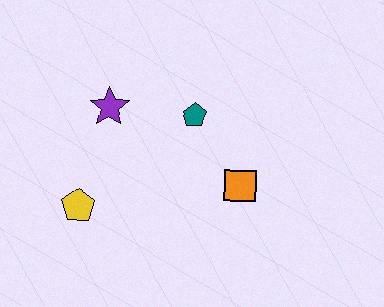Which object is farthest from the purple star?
The orange square is farthest from the purple star.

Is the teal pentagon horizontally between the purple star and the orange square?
Yes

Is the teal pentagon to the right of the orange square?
No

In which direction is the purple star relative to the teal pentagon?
The purple star is to the left of the teal pentagon.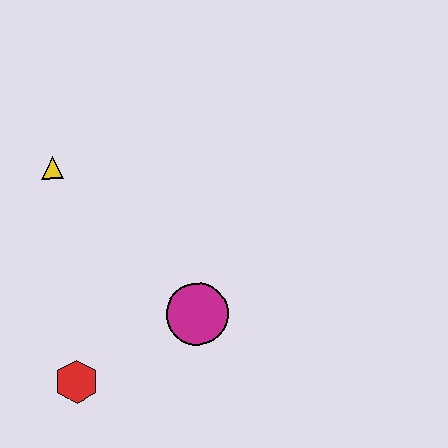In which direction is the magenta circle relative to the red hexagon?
The magenta circle is to the right of the red hexagon.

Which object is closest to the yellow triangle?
The magenta circle is closest to the yellow triangle.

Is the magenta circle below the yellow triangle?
Yes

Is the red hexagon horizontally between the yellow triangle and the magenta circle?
Yes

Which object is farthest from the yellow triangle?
The red hexagon is farthest from the yellow triangle.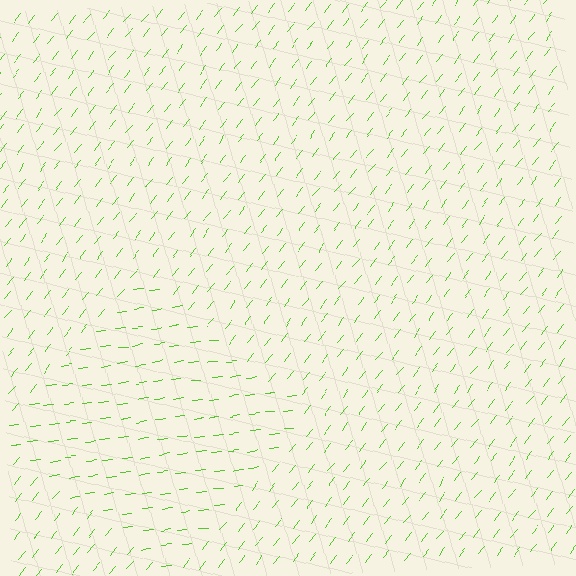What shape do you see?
I see a diamond.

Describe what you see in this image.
The image is filled with small lime line segments. A diamond region in the image has lines oriented differently from the surrounding lines, creating a visible texture boundary.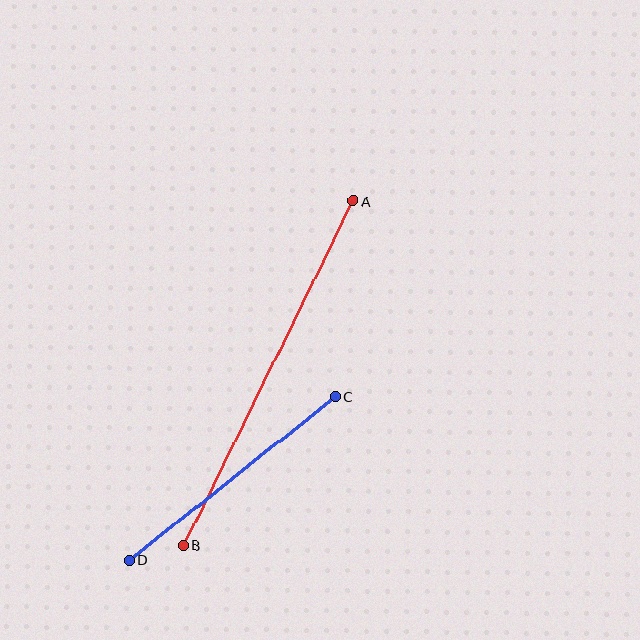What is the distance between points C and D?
The distance is approximately 263 pixels.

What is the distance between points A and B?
The distance is approximately 384 pixels.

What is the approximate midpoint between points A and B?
The midpoint is at approximately (268, 373) pixels.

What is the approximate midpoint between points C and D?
The midpoint is at approximately (232, 479) pixels.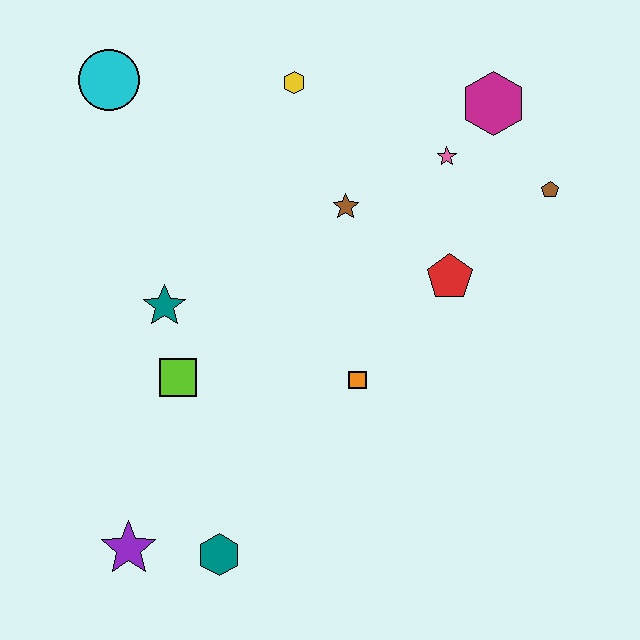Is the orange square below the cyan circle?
Yes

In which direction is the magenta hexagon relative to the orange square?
The magenta hexagon is above the orange square.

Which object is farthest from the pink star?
The purple star is farthest from the pink star.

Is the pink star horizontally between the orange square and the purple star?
No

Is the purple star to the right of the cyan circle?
Yes